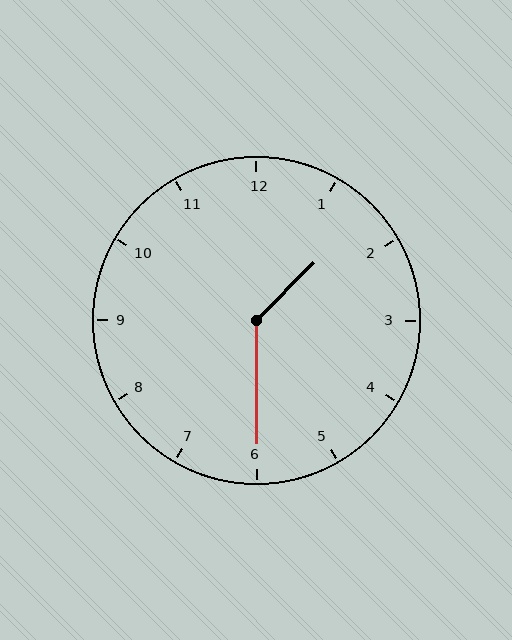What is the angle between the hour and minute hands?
Approximately 135 degrees.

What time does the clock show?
1:30.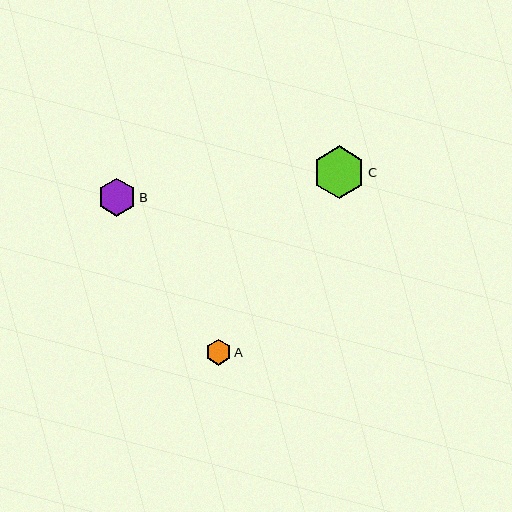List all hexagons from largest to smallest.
From largest to smallest: C, B, A.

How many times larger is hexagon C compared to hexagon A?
Hexagon C is approximately 2.0 times the size of hexagon A.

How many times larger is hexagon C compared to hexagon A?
Hexagon C is approximately 2.0 times the size of hexagon A.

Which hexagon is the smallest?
Hexagon A is the smallest with a size of approximately 26 pixels.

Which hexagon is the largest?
Hexagon C is the largest with a size of approximately 52 pixels.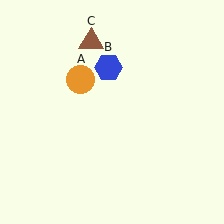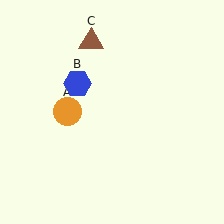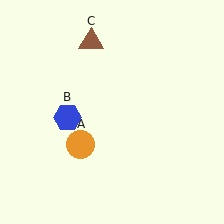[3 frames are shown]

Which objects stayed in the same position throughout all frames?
Brown triangle (object C) remained stationary.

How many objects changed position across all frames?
2 objects changed position: orange circle (object A), blue hexagon (object B).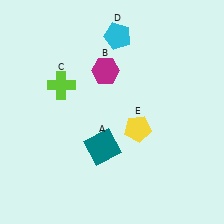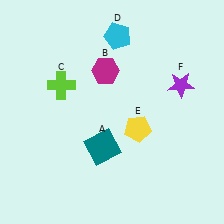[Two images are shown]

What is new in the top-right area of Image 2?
A purple star (F) was added in the top-right area of Image 2.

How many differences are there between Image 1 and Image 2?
There is 1 difference between the two images.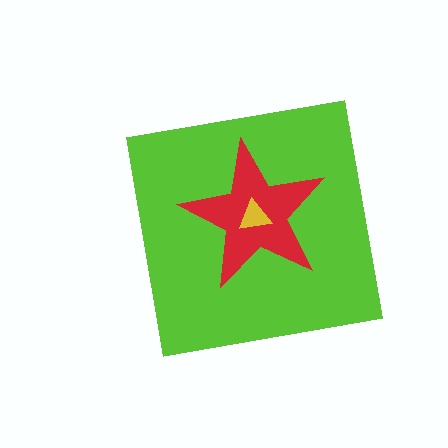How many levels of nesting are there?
3.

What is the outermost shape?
The lime square.